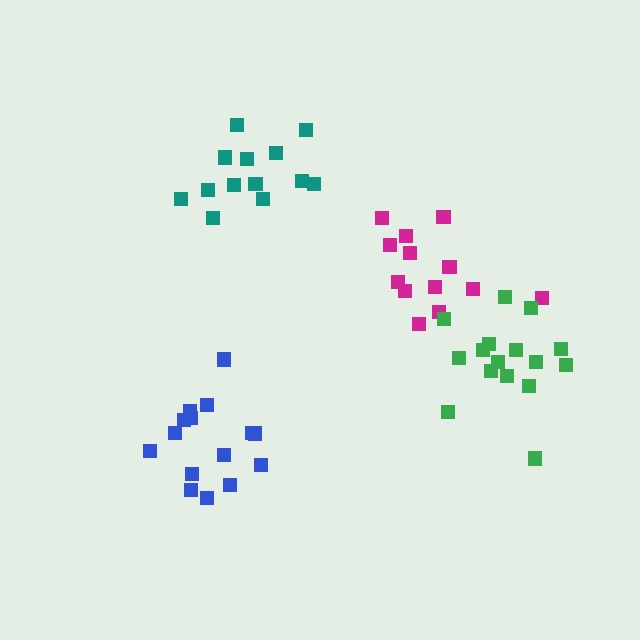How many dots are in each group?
Group 1: 15 dots, Group 2: 13 dots, Group 3: 13 dots, Group 4: 16 dots (57 total).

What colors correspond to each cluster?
The clusters are colored: blue, magenta, teal, green.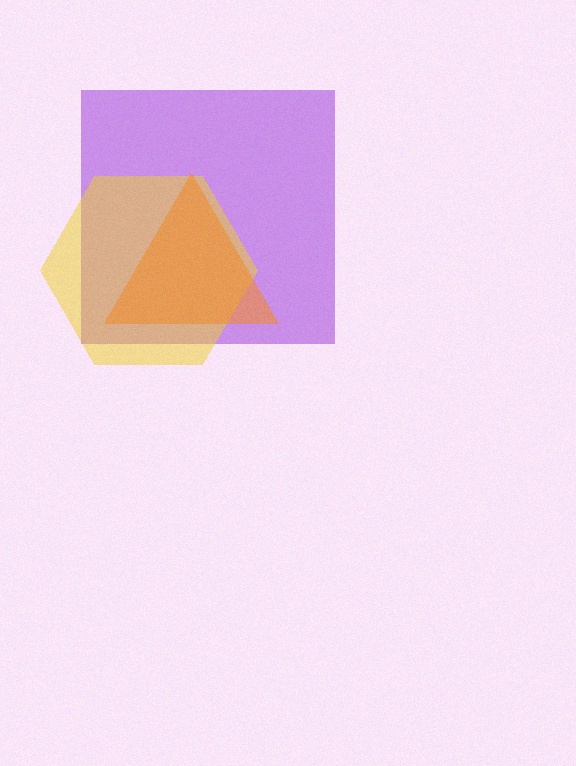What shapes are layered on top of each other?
The layered shapes are: a purple square, a yellow hexagon, an orange triangle.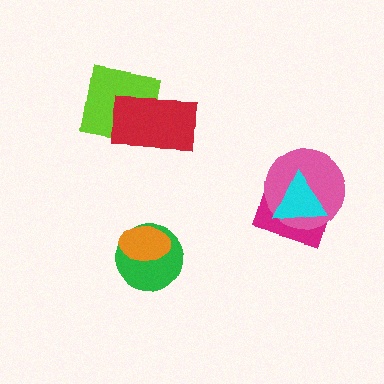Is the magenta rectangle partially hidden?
Yes, it is partially covered by another shape.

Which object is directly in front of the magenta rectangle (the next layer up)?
The pink circle is directly in front of the magenta rectangle.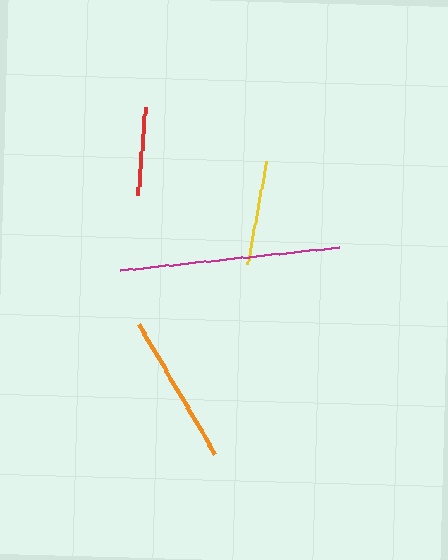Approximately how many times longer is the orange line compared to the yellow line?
The orange line is approximately 1.5 times the length of the yellow line.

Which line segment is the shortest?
The red line is the shortest at approximately 88 pixels.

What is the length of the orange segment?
The orange segment is approximately 151 pixels long.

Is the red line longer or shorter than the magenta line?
The magenta line is longer than the red line.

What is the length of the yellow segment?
The yellow segment is approximately 103 pixels long.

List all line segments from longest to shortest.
From longest to shortest: magenta, orange, yellow, red.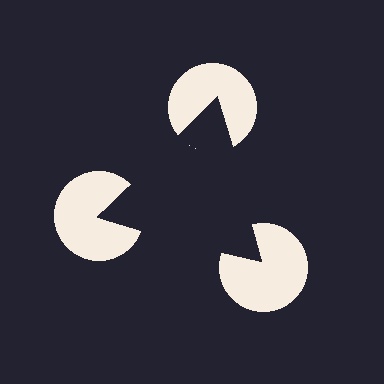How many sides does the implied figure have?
3 sides.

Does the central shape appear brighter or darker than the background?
It typically appears slightly darker than the background, even though no actual brightness change is drawn.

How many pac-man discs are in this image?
There are 3 — one at each vertex of the illusory triangle.